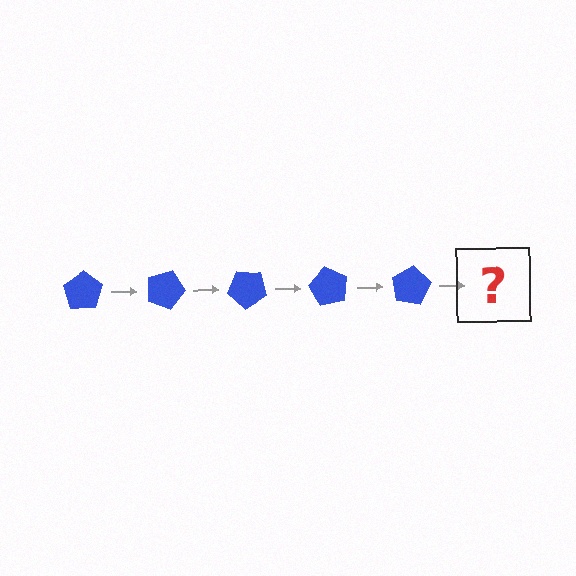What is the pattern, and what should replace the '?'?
The pattern is that the pentagon rotates 20 degrees each step. The '?' should be a blue pentagon rotated 100 degrees.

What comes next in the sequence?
The next element should be a blue pentagon rotated 100 degrees.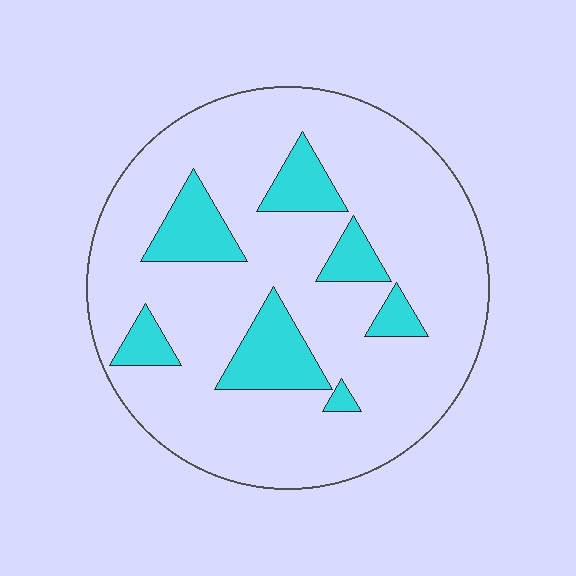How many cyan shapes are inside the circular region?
7.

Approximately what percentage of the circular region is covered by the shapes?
Approximately 20%.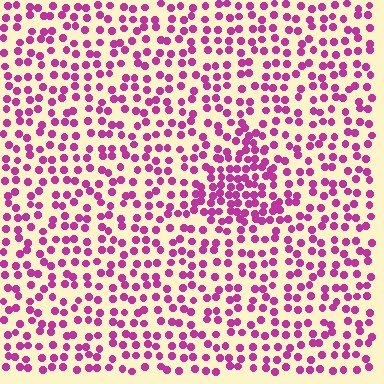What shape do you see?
I see a triangle.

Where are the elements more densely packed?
The elements are more densely packed inside the triangle boundary.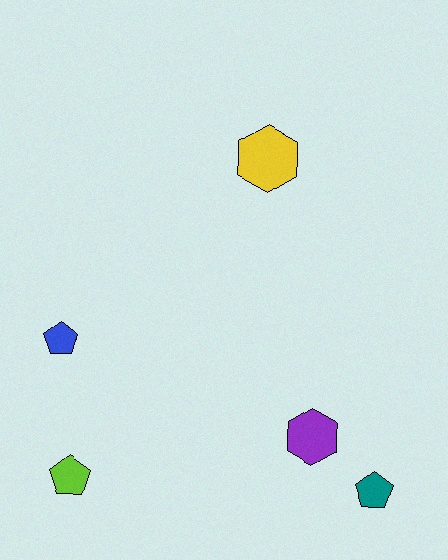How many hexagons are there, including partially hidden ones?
There are 2 hexagons.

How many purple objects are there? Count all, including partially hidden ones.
There is 1 purple object.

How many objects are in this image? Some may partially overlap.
There are 5 objects.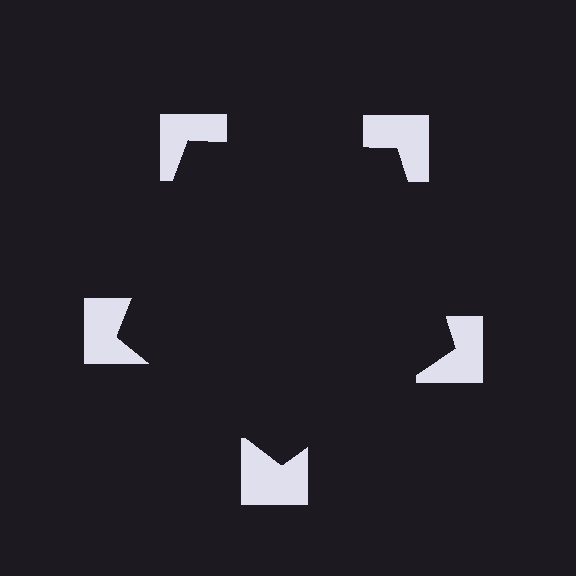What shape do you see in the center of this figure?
An illusory pentagon — its edges are inferred from the aligned wedge cuts in the notched squares, not physically drawn.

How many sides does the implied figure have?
5 sides.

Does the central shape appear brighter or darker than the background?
It typically appears slightly darker than the background, even though no actual brightness change is drawn.